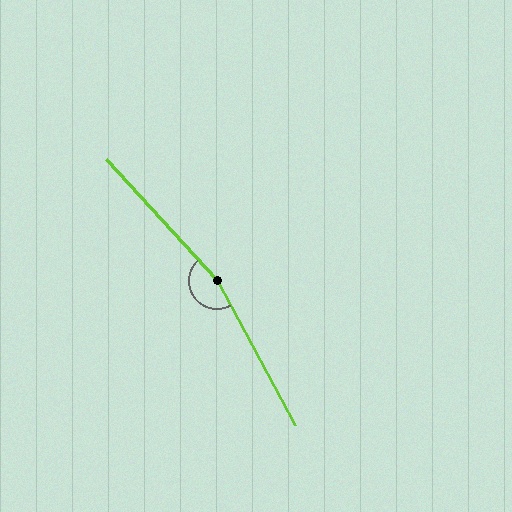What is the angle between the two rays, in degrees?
Approximately 166 degrees.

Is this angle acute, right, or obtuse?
It is obtuse.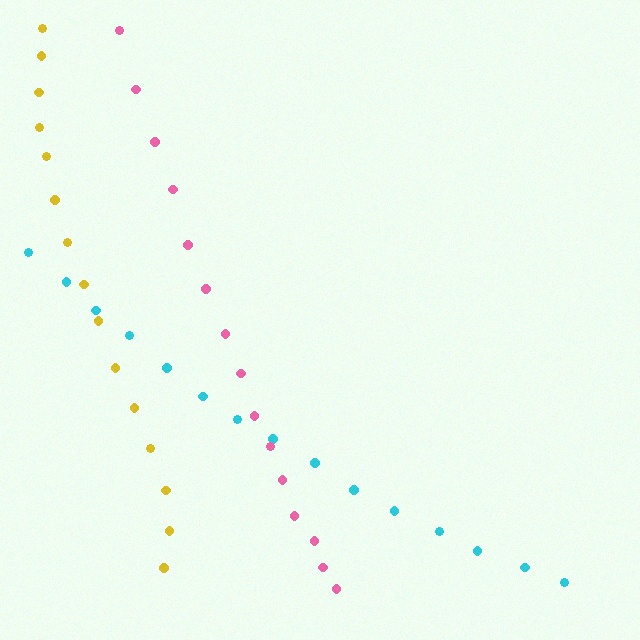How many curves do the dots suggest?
There are 3 distinct paths.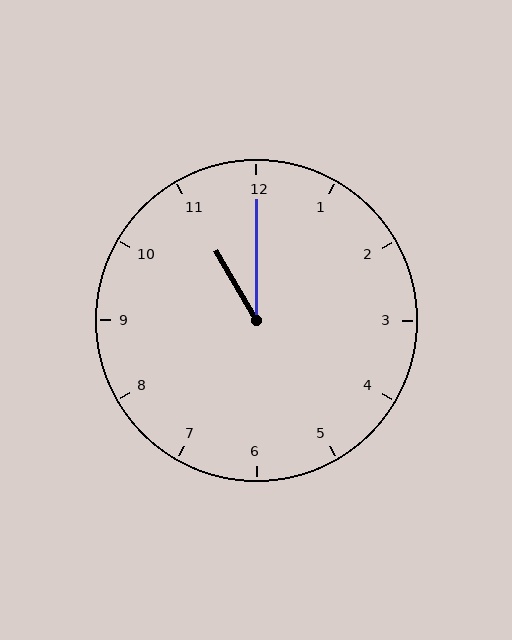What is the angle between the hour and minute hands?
Approximately 30 degrees.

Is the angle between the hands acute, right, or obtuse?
It is acute.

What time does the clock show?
11:00.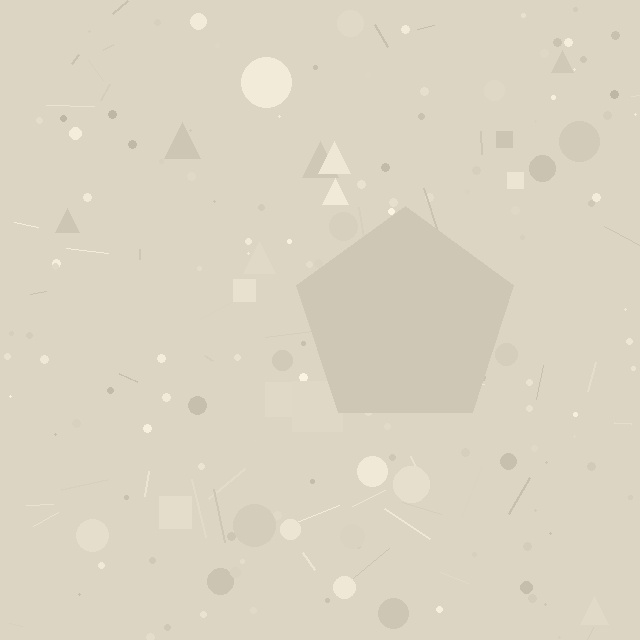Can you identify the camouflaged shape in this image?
The camouflaged shape is a pentagon.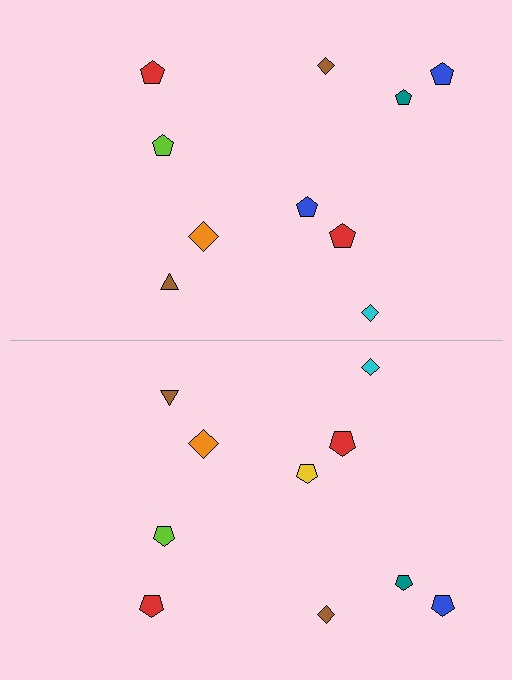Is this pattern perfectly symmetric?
No, the pattern is not perfectly symmetric. The yellow pentagon on the bottom side breaks the symmetry — its mirror counterpart is blue.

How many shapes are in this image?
There are 20 shapes in this image.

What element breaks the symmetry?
The yellow pentagon on the bottom side breaks the symmetry — its mirror counterpart is blue.